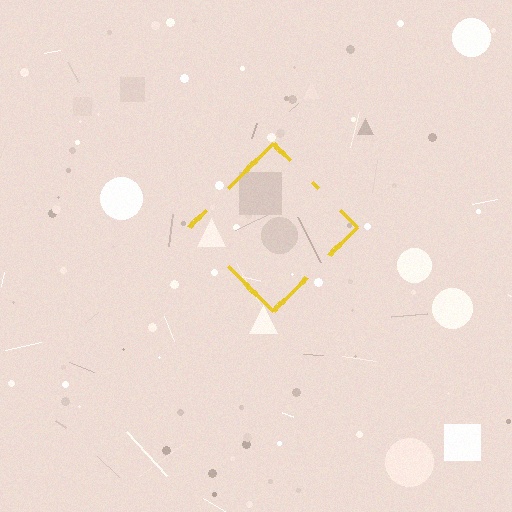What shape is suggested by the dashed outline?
The dashed outline suggests a diamond.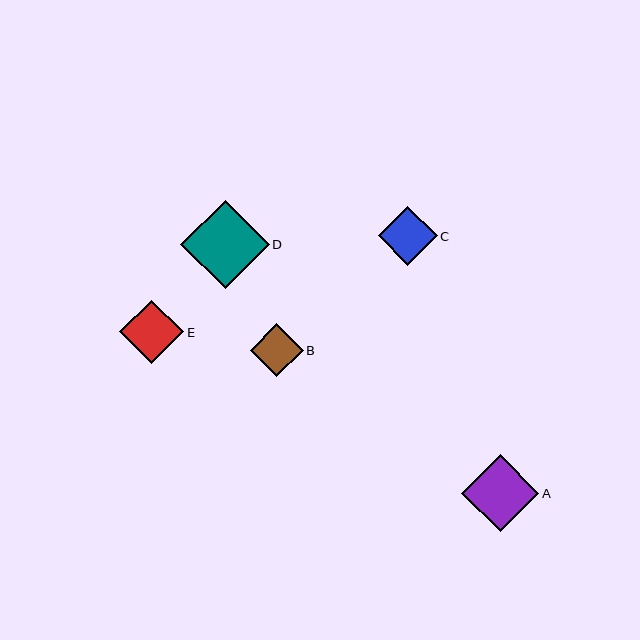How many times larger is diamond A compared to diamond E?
Diamond A is approximately 1.2 times the size of diamond E.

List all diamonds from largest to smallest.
From largest to smallest: D, A, E, C, B.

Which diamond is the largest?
Diamond D is the largest with a size of approximately 88 pixels.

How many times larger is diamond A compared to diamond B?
Diamond A is approximately 1.5 times the size of diamond B.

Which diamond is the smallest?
Diamond B is the smallest with a size of approximately 53 pixels.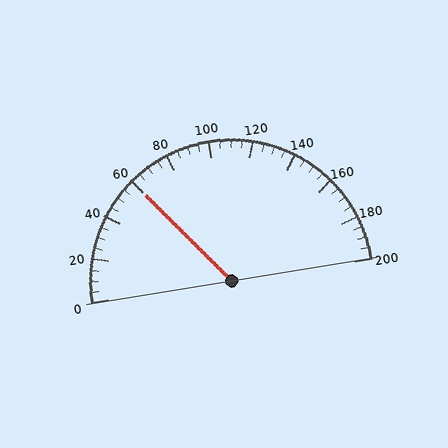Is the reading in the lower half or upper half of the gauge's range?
The reading is in the lower half of the range (0 to 200).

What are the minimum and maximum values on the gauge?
The gauge ranges from 0 to 200.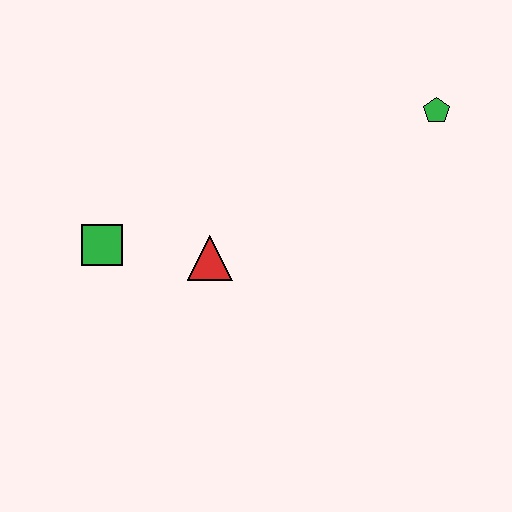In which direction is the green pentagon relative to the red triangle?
The green pentagon is to the right of the red triangle.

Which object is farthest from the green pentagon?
The green square is farthest from the green pentagon.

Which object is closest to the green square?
The red triangle is closest to the green square.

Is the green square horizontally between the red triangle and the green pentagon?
No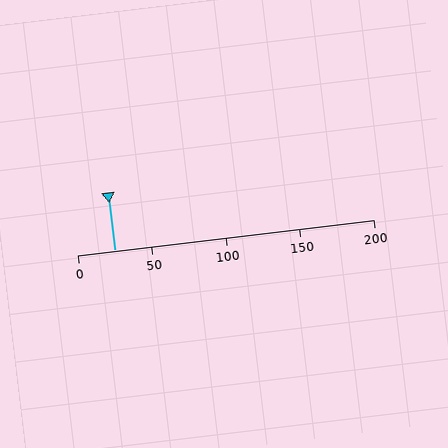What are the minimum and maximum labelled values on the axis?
The axis runs from 0 to 200.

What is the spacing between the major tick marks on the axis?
The major ticks are spaced 50 apart.